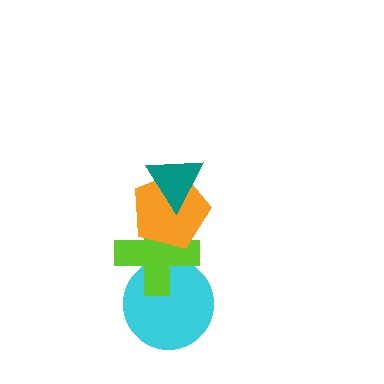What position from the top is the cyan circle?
The cyan circle is 4th from the top.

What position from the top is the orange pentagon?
The orange pentagon is 2nd from the top.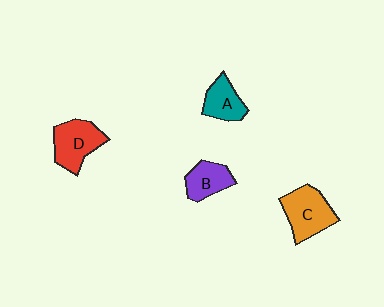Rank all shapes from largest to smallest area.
From largest to smallest: C (orange), D (red), B (purple), A (teal).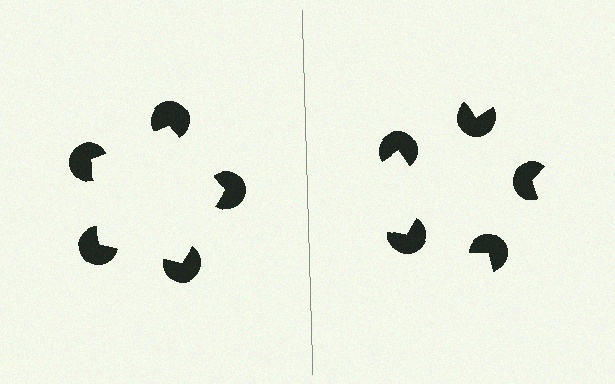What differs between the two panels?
The pac-man discs are positioned identically on both sides; only the wedge orientations differ. On the left they align to a pentagon; on the right they are misaligned.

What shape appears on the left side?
An illusory pentagon.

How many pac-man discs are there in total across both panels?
10 — 5 on each side.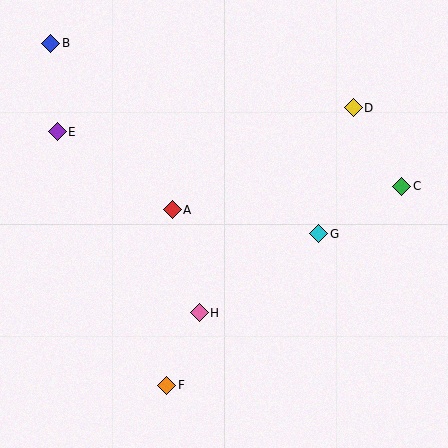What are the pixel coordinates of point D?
Point D is at (353, 108).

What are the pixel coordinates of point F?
Point F is at (167, 385).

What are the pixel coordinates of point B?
Point B is at (51, 43).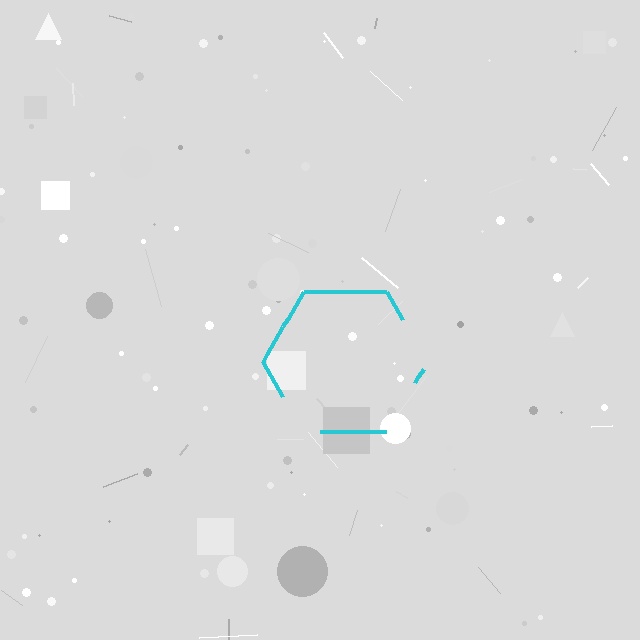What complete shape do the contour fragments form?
The contour fragments form a hexagon.